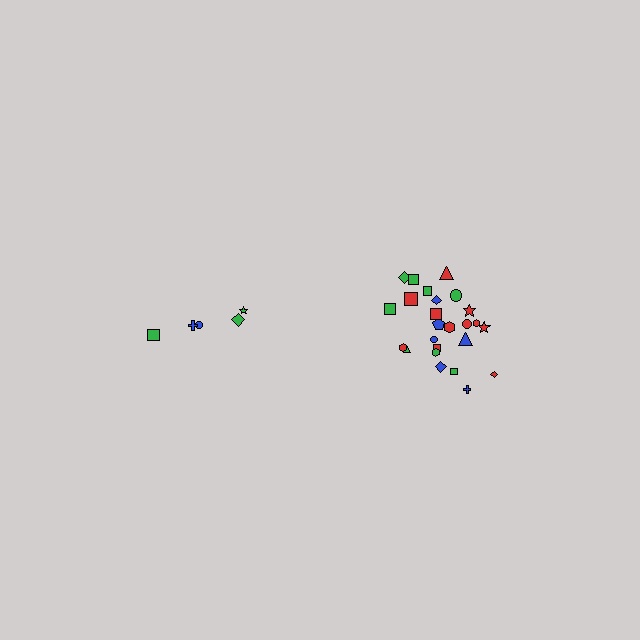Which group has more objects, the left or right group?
The right group.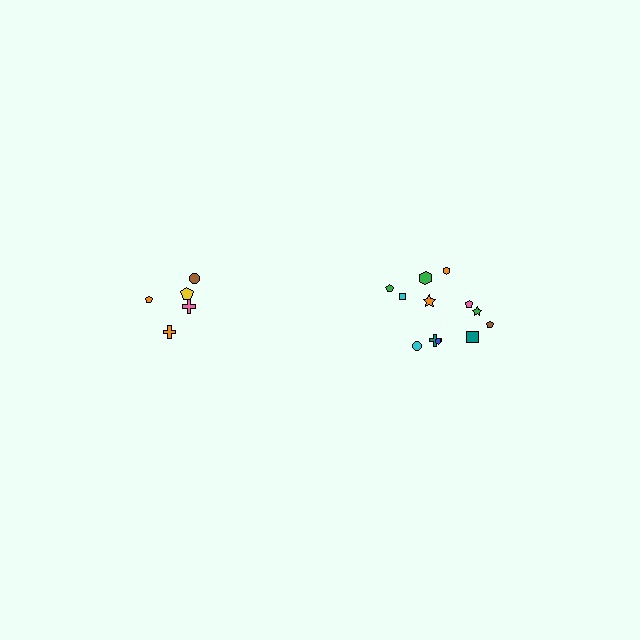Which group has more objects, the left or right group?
The right group.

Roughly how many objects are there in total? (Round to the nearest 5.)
Roughly 15 objects in total.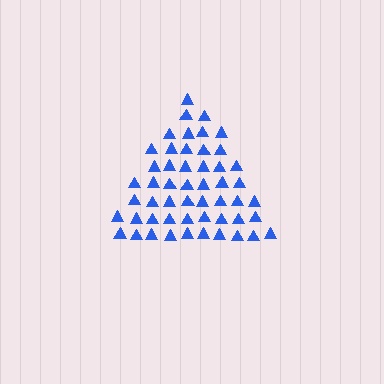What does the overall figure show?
The overall figure shows a triangle.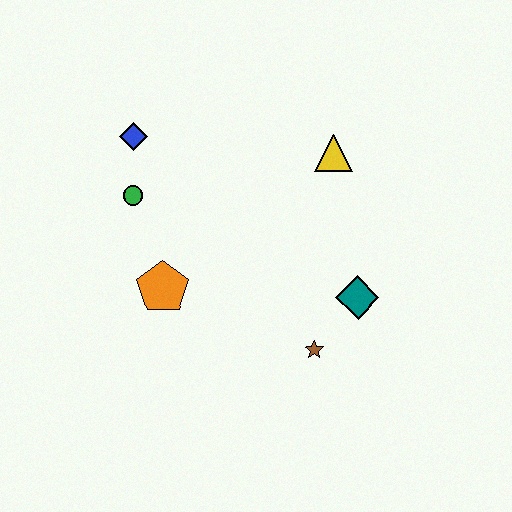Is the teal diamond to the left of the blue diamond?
No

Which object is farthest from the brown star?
The blue diamond is farthest from the brown star.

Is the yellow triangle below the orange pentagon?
No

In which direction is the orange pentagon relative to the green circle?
The orange pentagon is below the green circle.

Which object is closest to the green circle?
The blue diamond is closest to the green circle.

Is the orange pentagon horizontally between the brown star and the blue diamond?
Yes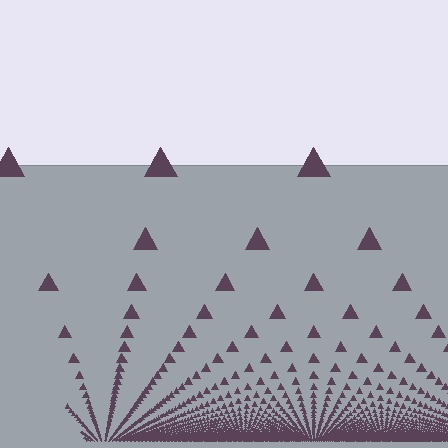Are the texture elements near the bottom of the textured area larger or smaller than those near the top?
Smaller. The gradient is inverted — elements near the bottom are smaller and denser.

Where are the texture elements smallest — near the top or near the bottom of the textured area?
Near the bottom.